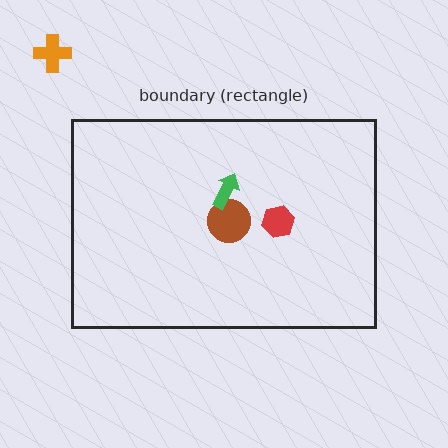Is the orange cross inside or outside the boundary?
Outside.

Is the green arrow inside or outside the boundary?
Inside.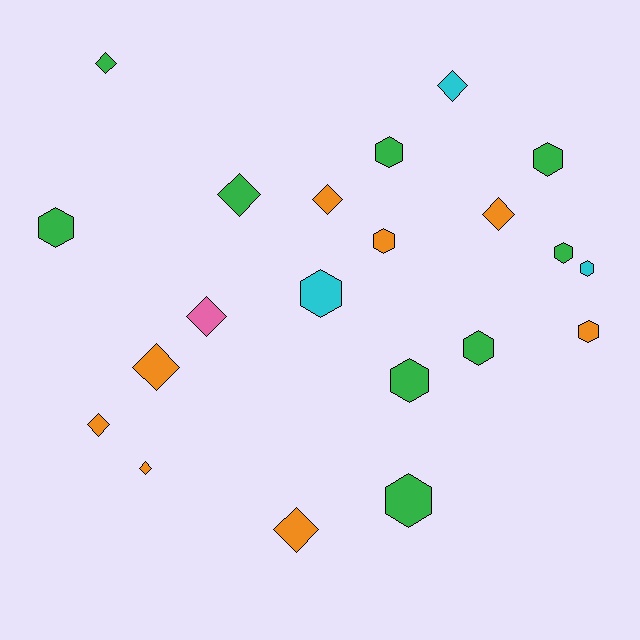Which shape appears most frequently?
Hexagon, with 11 objects.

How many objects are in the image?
There are 21 objects.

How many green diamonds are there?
There are 2 green diamonds.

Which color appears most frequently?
Green, with 9 objects.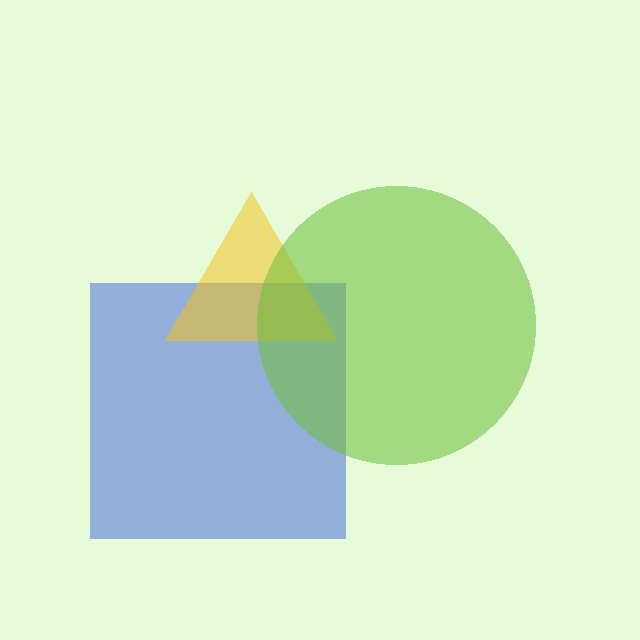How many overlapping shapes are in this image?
There are 3 overlapping shapes in the image.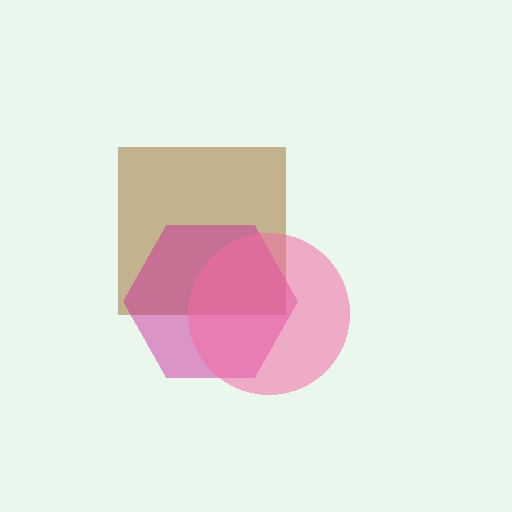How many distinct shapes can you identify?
There are 3 distinct shapes: a brown square, a magenta hexagon, a pink circle.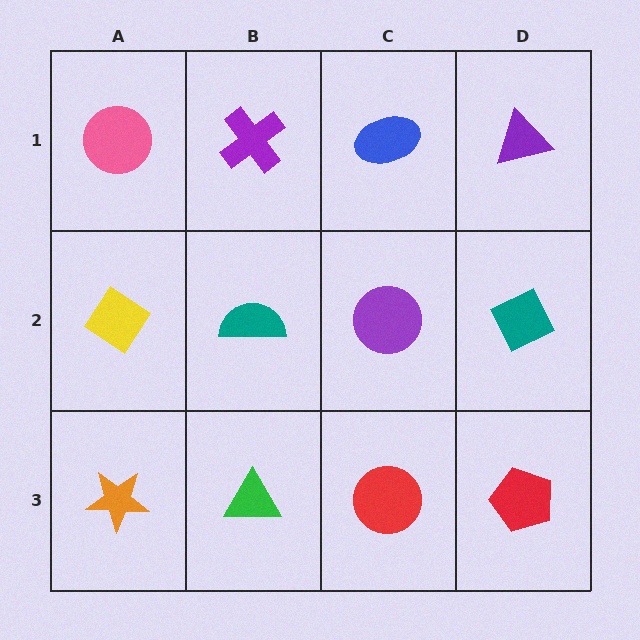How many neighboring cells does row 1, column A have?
2.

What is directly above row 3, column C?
A purple circle.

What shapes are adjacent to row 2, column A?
A pink circle (row 1, column A), an orange star (row 3, column A), a teal semicircle (row 2, column B).